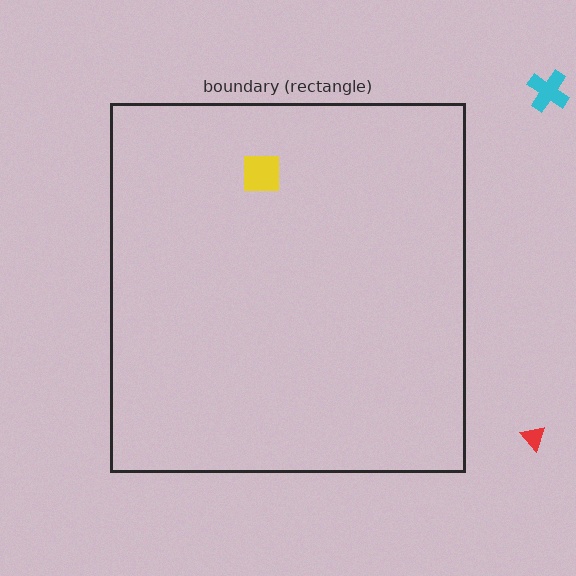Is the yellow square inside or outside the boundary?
Inside.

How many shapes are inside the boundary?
1 inside, 2 outside.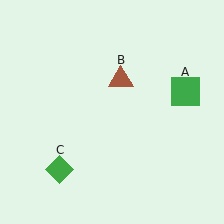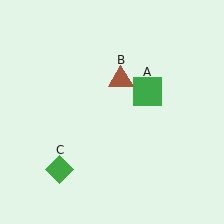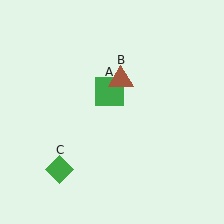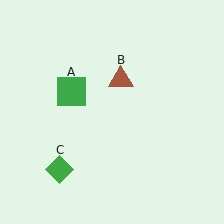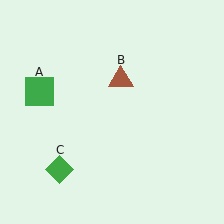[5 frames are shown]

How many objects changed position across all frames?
1 object changed position: green square (object A).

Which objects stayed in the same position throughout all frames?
Brown triangle (object B) and green diamond (object C) remained stationary.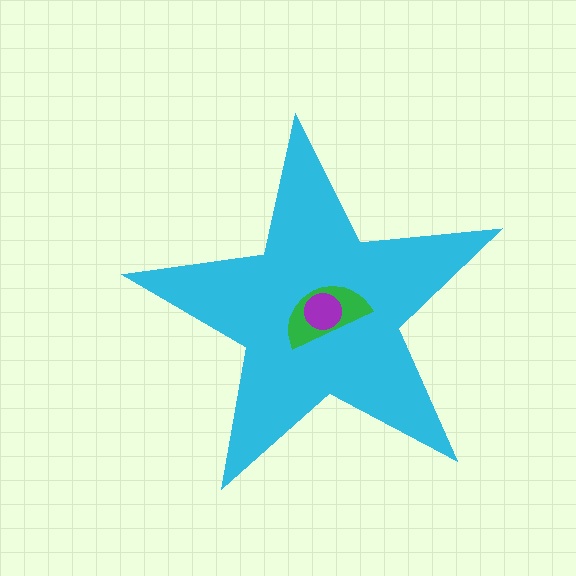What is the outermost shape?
The cyan star.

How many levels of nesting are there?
3.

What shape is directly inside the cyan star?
The green semicircle.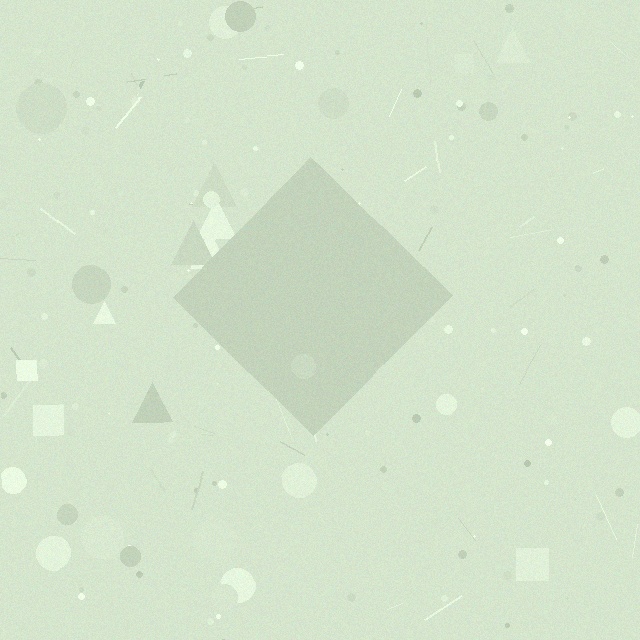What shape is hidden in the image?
A diamond is hidden in the image.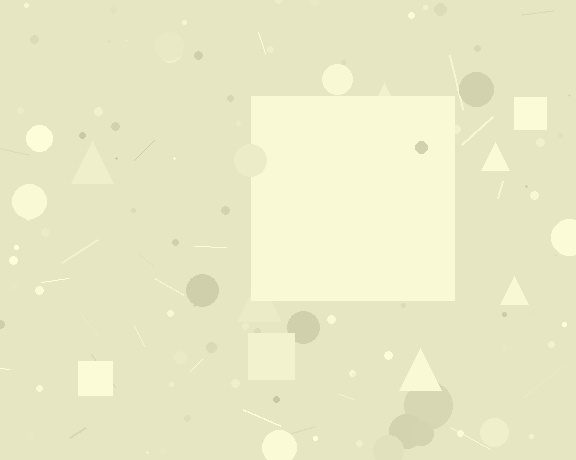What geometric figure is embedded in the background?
A square is embedded in the background.